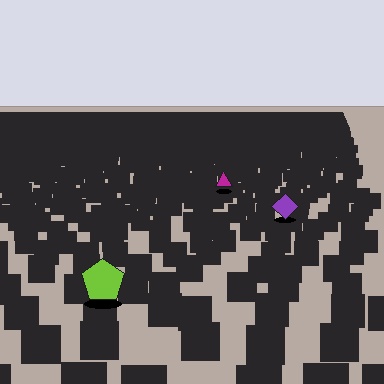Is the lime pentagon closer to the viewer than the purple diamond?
Yes. The lime pentagon is closer — you can tell from the texture gradient: the ground texture is coarser near it.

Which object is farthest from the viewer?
The magenta triangle is farthest from the viewer. It appears smaller and the ground texture around it is denser.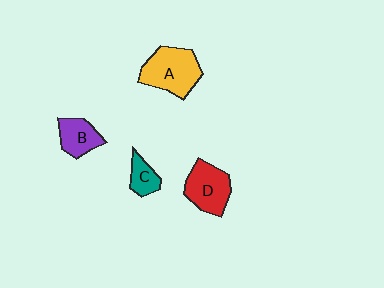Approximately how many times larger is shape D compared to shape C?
Approximately 2.0 times.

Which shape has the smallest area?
Shape C (teal).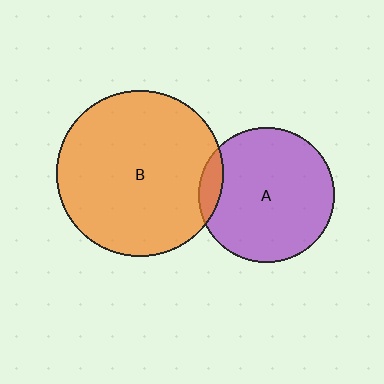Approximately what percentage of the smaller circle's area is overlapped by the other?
Approximately 10%.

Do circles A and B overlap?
Yes.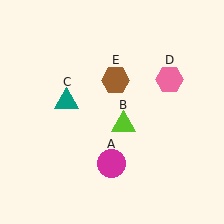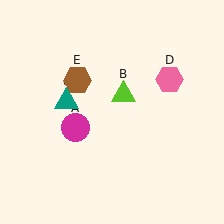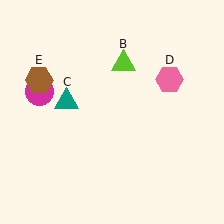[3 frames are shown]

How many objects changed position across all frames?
3 objects changed position: magenta circle (object A), lime triangle (object B), brown hexagon (object E).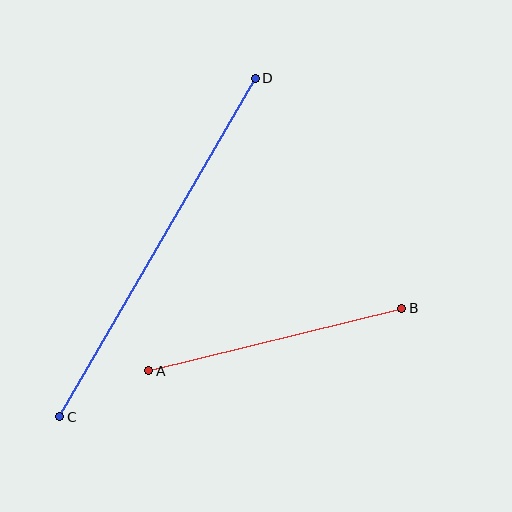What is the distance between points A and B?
The distance is approximately 261 pixels.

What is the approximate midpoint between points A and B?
The midpoint is at approximately (275, 340) pixels.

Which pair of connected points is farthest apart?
Points C and D are farthest apart.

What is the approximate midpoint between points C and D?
The midpoint is at approximately (157, 247) pixels.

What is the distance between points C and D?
The distance is approximately 391 pixels.